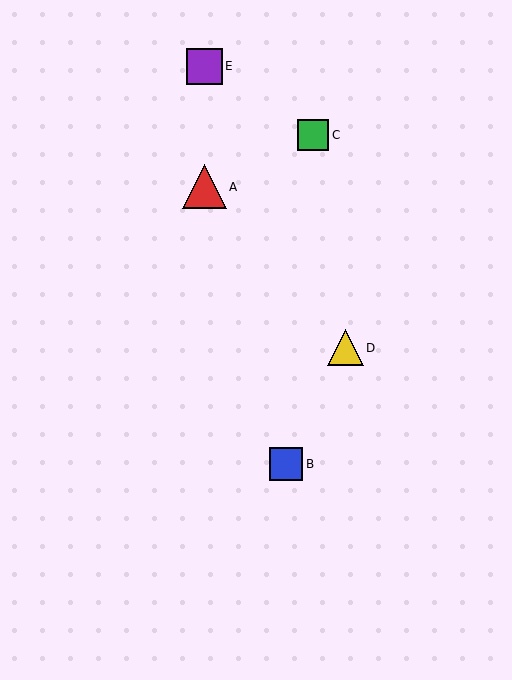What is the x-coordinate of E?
Object E is at x≈204.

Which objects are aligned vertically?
Objects A, E are aligned vertically.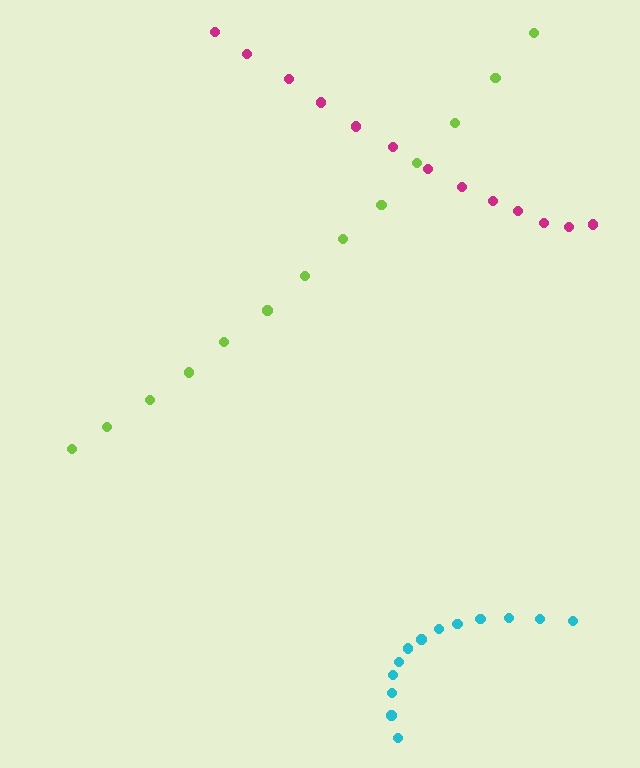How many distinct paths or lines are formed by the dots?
There are 3 distinct paths.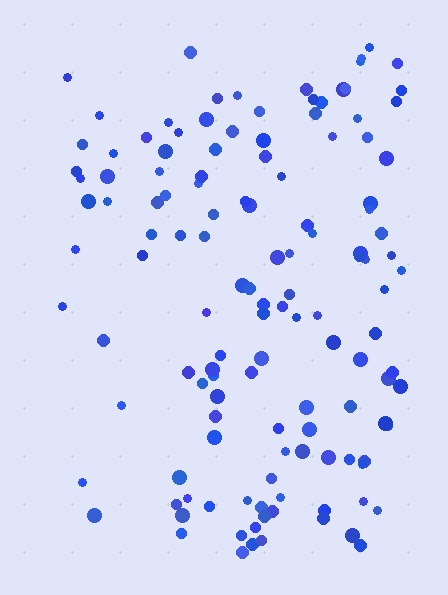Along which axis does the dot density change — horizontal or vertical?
Horizontal.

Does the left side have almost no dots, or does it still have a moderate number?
Still a moderate number, just noticeably fewer than the right.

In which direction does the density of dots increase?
From left to right, with the right side densest.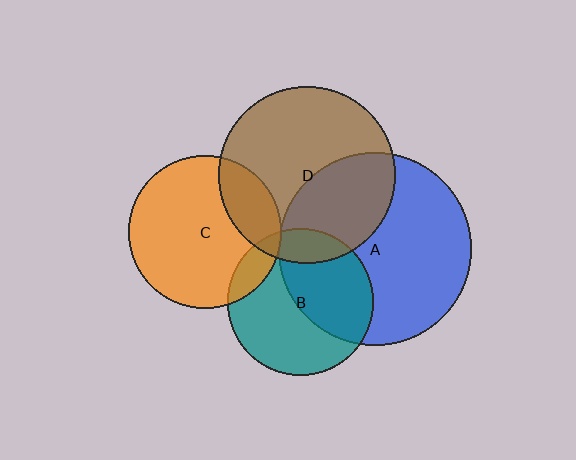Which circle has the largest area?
Circle A (blue).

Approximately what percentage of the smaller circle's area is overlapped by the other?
Approximately 10%.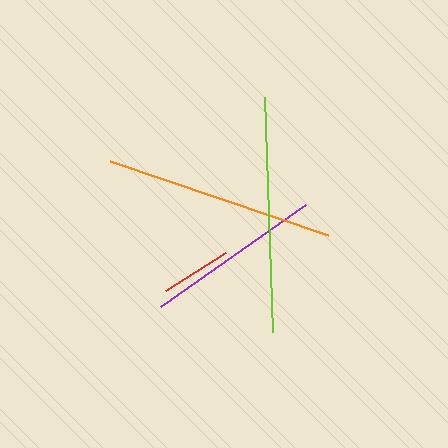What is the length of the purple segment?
The purple segment is approximately 177 pixels long.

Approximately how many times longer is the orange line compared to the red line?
The orange line is approximately 3.2 times the length of the red line.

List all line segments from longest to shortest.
From longest to shortest: lime, orange, purple, red.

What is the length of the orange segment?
The orange segment is approximately 231 pixels long.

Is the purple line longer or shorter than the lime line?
The lime line is longer than the purple line.